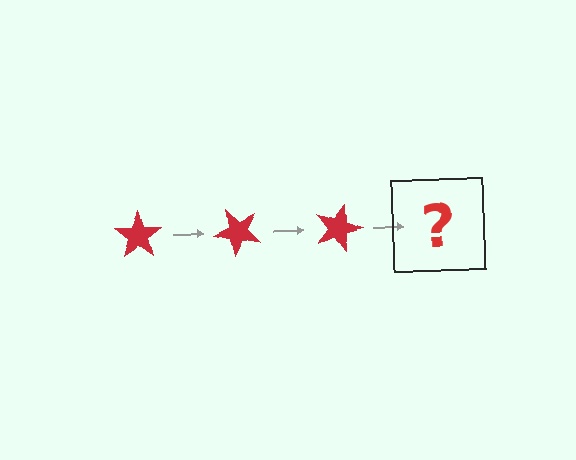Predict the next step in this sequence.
The next step is a red star rotated 135 degrees.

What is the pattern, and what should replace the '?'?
The pattern is that the star rotates 45 degrees each step. The '?' should be a red star rotated 135 degrees.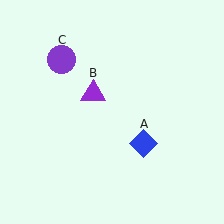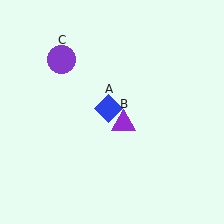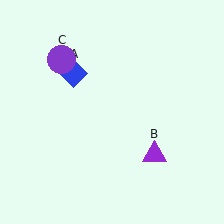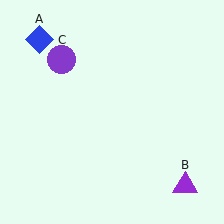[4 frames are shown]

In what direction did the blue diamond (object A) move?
The blue diamond (object A) moved up and to the left.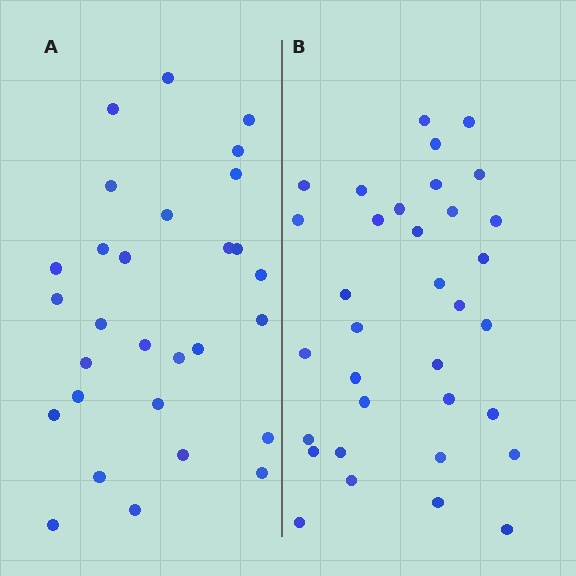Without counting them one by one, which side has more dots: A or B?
Region B (the right region) has more dots.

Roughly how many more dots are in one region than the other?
Region B has about 5 more dots than region A.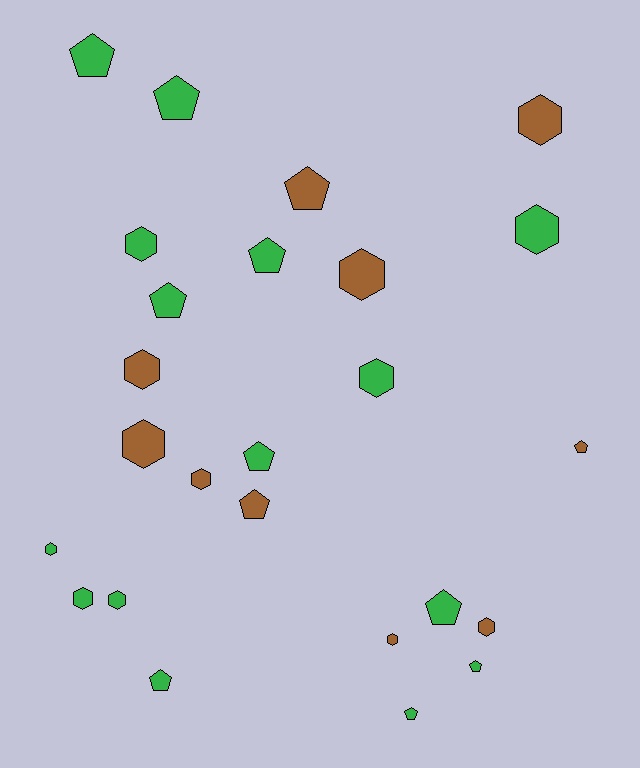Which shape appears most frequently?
Hexagon, with 13 objects.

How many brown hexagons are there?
There are 7 brown hexagons.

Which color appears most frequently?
Green, with 15 objects.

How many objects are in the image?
There are 25 objects.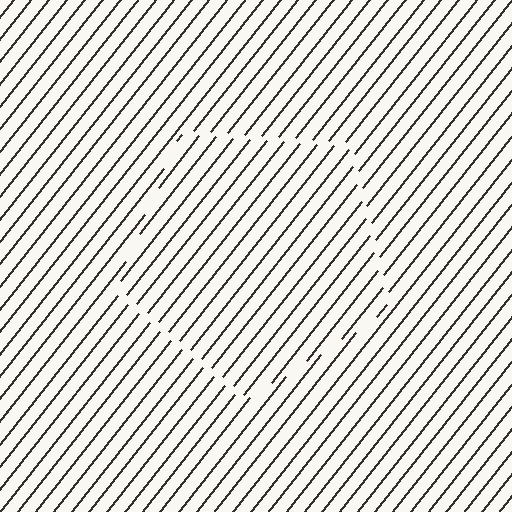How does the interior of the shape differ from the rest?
The interior of the shape contains the same grating, shifted by half a period — the contour is defined by the phase discontinuity where line-ends from the inner and outer gratings abut.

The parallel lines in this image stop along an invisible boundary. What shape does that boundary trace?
An illusory pentagon. The interior of the shape contains the same grating, shifted by half a period — the contour is defined by the phase discontinuity where line-ends from the inner and outer gratings abut.